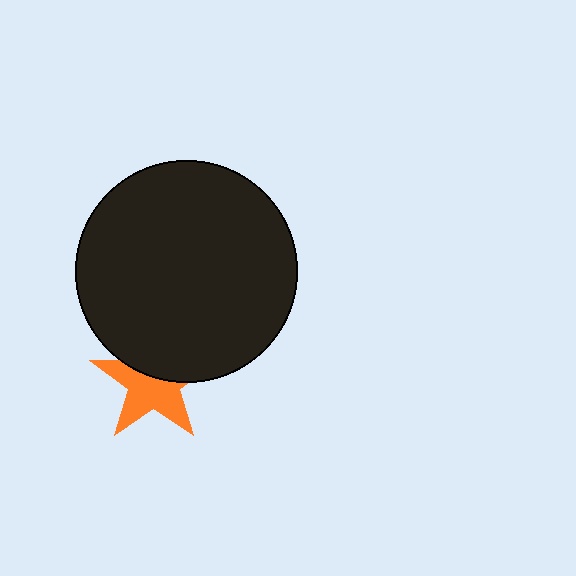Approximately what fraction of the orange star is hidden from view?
Roughly 41% of the orange star is hidden behind the black circle.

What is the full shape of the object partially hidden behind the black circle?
The partially hidden object is an orange star.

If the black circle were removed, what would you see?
You would see the complete orange star.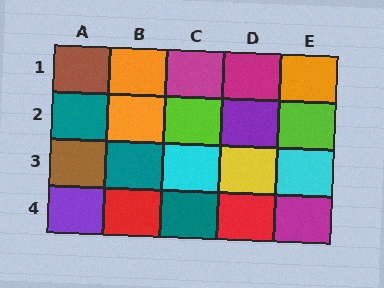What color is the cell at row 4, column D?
Red.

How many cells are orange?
3 cells are orange.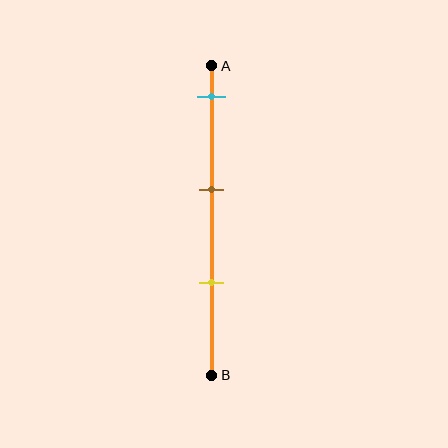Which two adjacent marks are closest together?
The brown and yellow marks are the closest adjacent pair.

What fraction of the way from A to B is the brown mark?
The brown mark is approximately 40% (0.4) of the way from A to B.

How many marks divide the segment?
There are 3 marks dividing the segment.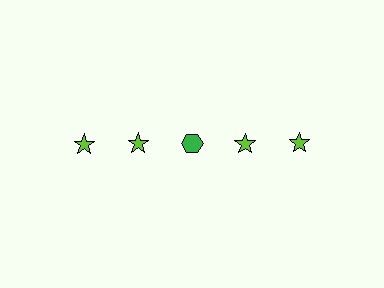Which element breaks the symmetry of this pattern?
The green hexagon in the top row, center column breaks the symmetry. All other shapes are lime stars.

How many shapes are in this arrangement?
There are 5 shapes arranged in a grid pattern.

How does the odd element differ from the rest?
It differs in both color (green instead of lime) and shape (hexagon instead of star).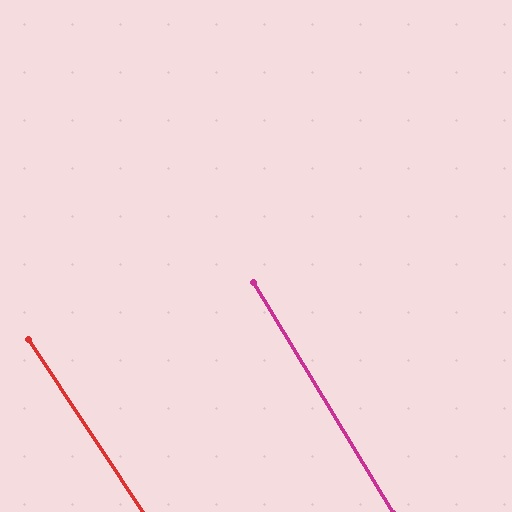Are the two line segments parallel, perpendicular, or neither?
Parallel — their directions differ by only 2.0°.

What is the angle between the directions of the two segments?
Approximately 2 degrees.